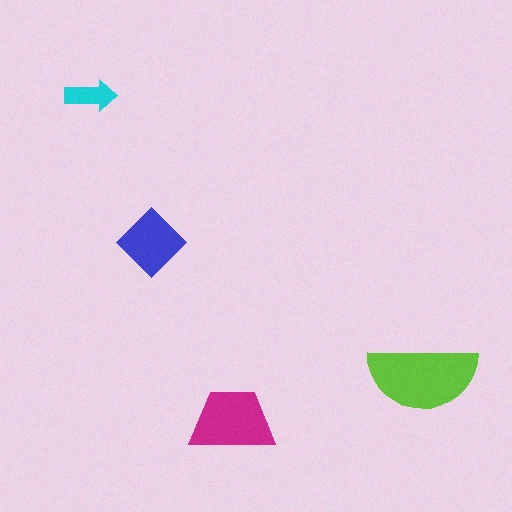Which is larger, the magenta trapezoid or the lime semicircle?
The lime semicircle.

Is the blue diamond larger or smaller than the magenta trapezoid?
Smaller.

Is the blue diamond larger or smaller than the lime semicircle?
Smaller.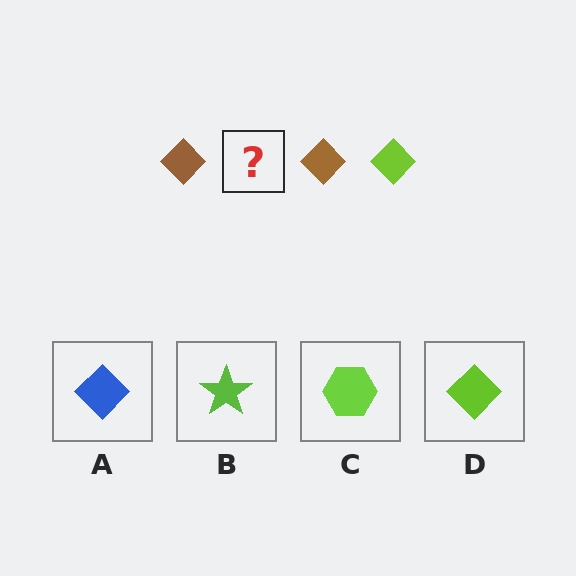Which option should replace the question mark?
Option D.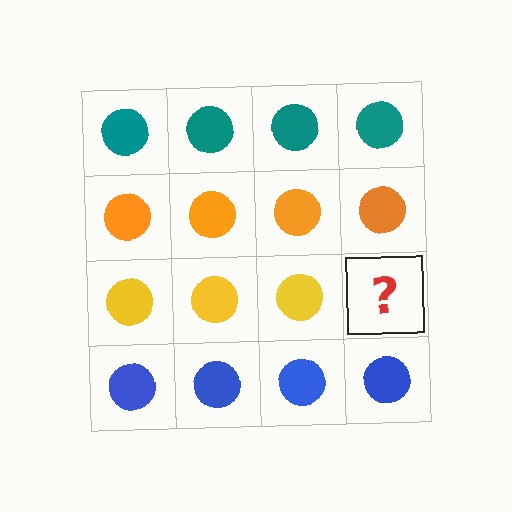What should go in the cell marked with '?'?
The missing cell should contain a yellow circle.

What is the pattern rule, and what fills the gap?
The rule is that each row has a consistent color. The gap should be filled with a yellow circle.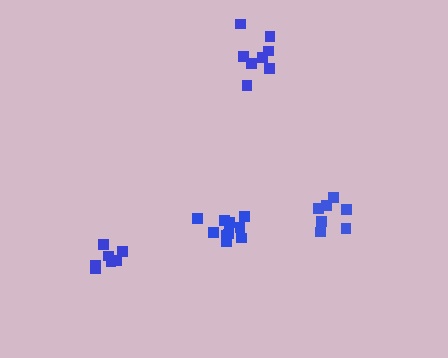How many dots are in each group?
Group 1: 7 dots, Group 2: 8 dots, Group 3: 7 dots, Group 4: 11 dots (33 total).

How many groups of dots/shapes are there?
There are 4 groups.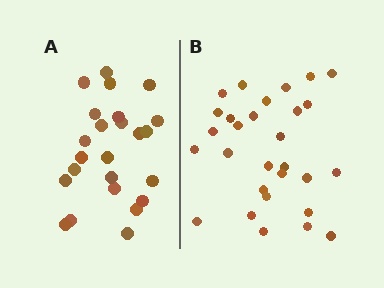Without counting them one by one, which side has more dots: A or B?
Region B (the right region) has more dots.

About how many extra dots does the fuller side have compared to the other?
Region B has about 5 more dots than region A.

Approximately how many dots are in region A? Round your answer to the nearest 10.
About 20 dots. (The exact count is 24, which rounds to 20.)